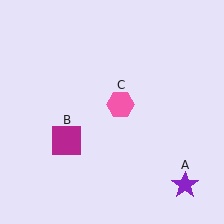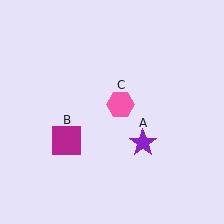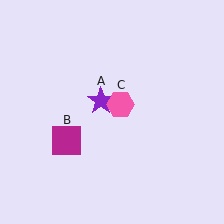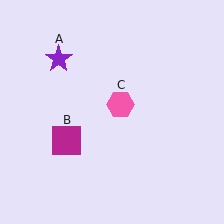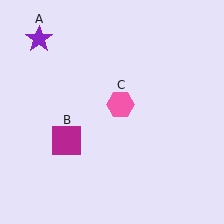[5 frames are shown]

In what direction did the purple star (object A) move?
The purple star (object A) moved up and to the left.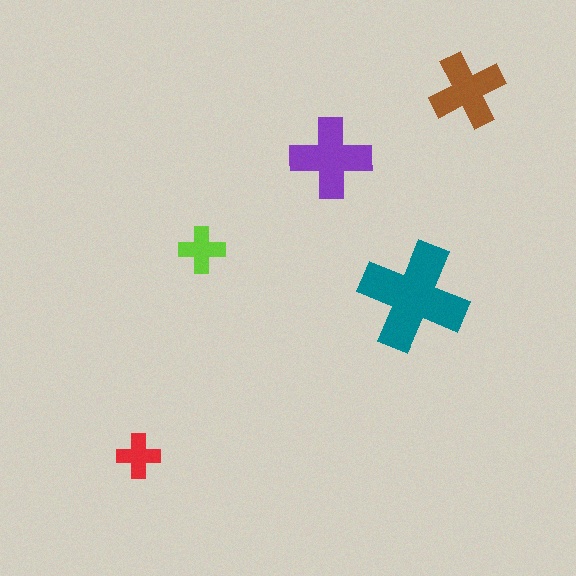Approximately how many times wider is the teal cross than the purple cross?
About 1.5 times wider.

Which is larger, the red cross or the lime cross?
The lime one.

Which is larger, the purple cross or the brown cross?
The purple one.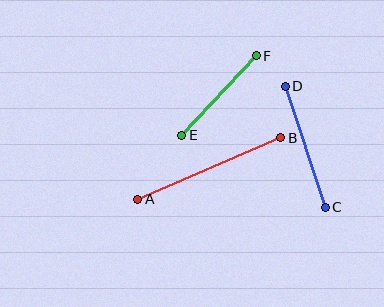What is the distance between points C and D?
The distance is approximately 128 pixels.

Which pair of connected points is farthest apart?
Points A and B are farthest apart.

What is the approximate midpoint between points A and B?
The midpoint is at approximately (209, 168) pixels.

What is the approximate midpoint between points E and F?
The midpoint is at approximately (219, 96) pixels.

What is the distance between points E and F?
The distance is approximately 109 pixels.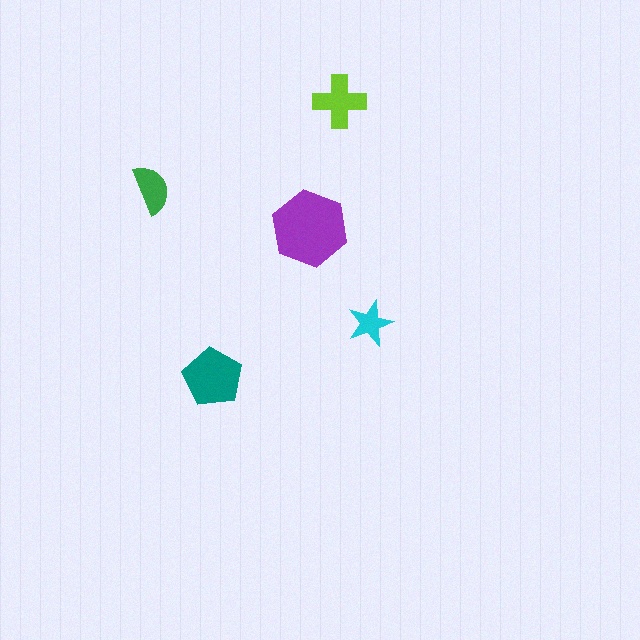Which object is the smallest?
The cyan star.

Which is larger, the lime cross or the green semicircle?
The lime cross.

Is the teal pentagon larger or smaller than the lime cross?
Larger.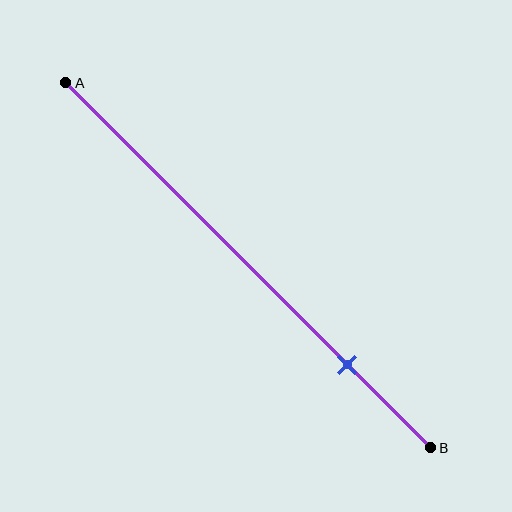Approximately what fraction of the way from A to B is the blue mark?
The blue mark is approximately 75% of the way from A to B.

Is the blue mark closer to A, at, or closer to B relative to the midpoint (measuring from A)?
The blue mark is closer to point B than the midpoint of segment AB.